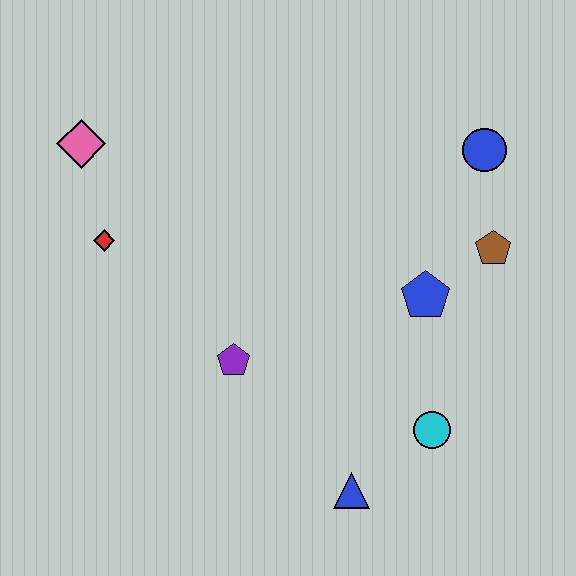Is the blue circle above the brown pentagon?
Yes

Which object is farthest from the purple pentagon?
The blue circle is farthest from the purple pentagon.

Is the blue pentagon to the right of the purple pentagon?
Yes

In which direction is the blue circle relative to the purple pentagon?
The blue circle is to the right of the purple pentagon.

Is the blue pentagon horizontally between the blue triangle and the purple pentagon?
No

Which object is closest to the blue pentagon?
The brown pentagon is closest to the blue pentagon.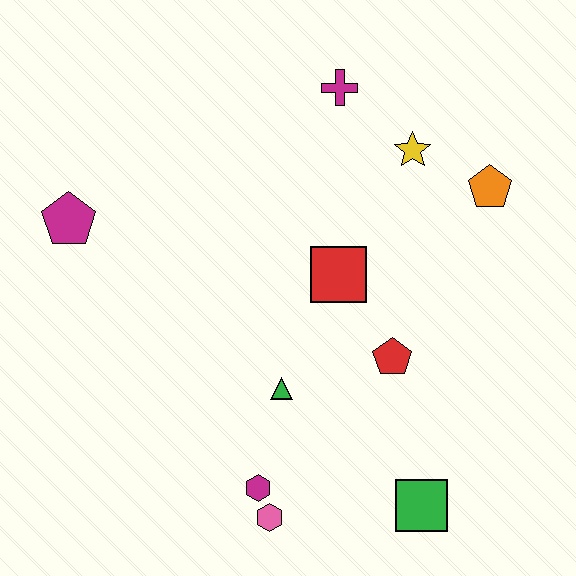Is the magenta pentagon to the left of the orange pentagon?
Yes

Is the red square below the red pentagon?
No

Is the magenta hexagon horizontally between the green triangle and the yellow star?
No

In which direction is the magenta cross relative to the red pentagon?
The magenta cross is above the red pentagon.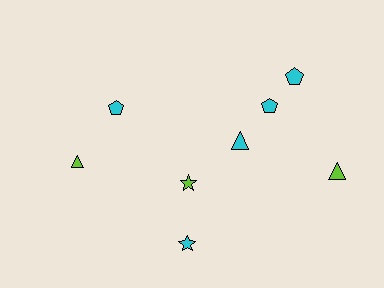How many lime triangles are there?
There are 2 lime triangles.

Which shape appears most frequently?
Pentagon, with 3 objects.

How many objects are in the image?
There are 8 objects.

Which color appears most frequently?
Cyan, with 5 objects.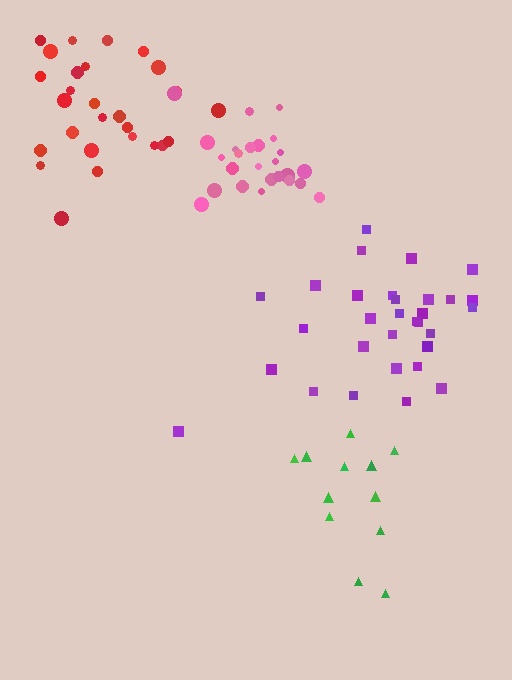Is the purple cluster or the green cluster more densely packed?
Purple.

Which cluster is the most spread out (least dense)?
Green.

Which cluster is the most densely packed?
Pink.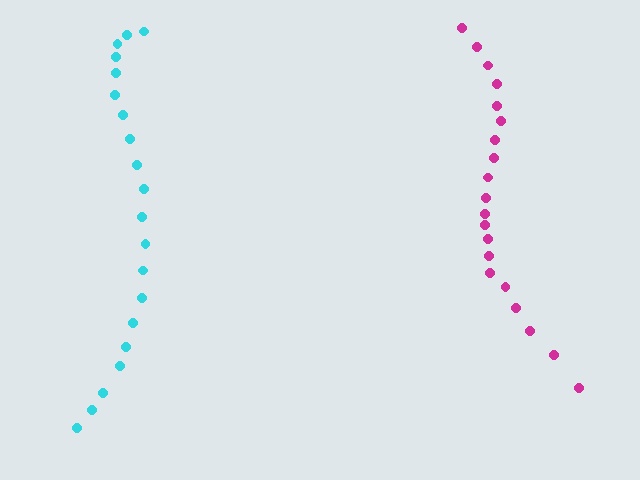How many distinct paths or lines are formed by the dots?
There are 2 distinct paths.